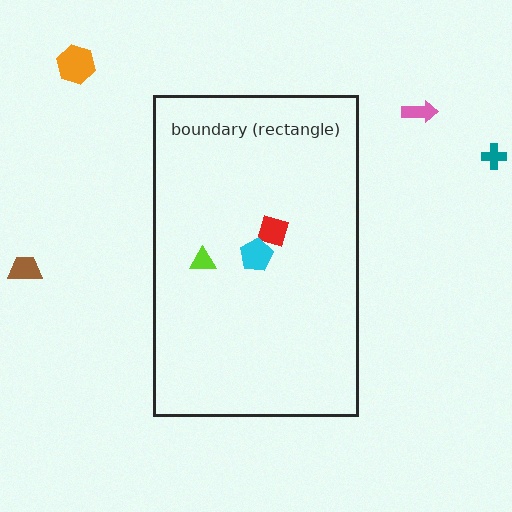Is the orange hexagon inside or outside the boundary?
Outside.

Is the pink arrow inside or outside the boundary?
Outside.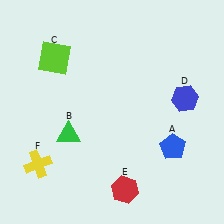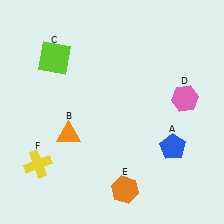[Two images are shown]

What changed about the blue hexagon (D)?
In Image 1, D is blue. In Image 2, it changed to pink.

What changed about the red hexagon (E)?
In Image 1, E is red. In Image 2, it changed to orange.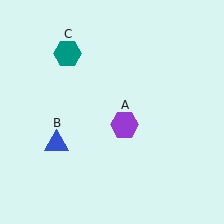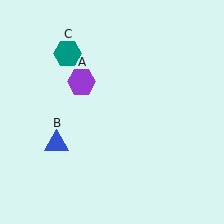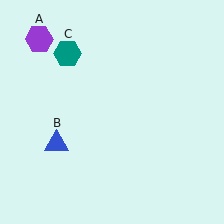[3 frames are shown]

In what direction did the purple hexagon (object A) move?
The purple hexagon (object A) moved up and to the left.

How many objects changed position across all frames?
1 object changed position: purple hexagon (object A).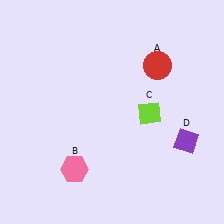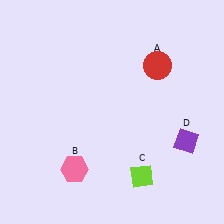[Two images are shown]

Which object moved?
The lime diamond (C) moved down.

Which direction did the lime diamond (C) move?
The lime diamond (C) moved down.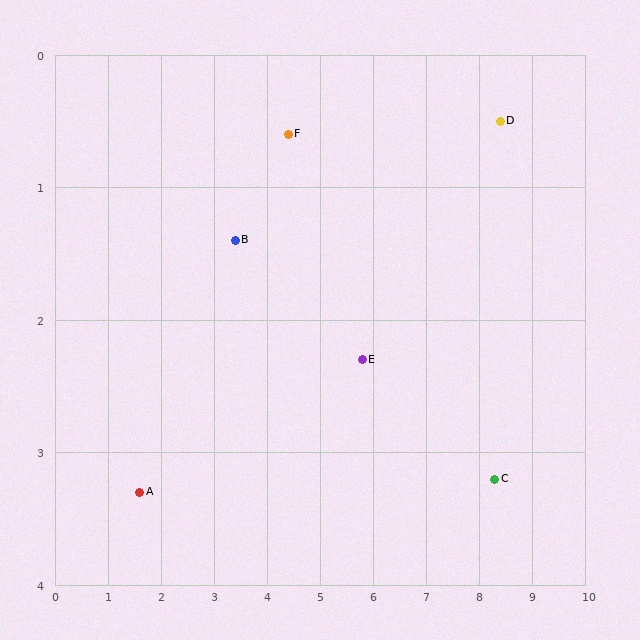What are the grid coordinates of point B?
Point B is at approximately (3.4, 1.4).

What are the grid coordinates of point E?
Point E is at approximately (5.8, 2.3).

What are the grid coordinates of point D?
Point D is at approximately (8.4, 0.5).